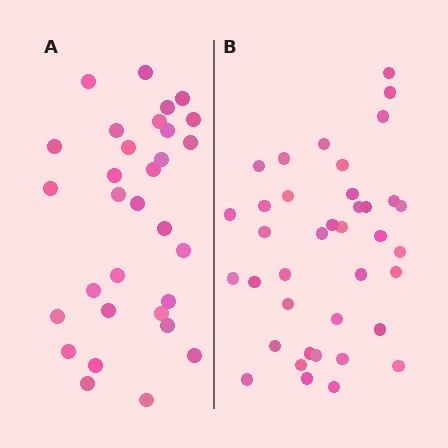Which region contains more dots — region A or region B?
Region B (the right region) has more dots.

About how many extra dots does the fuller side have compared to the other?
Region B has roughly 8 or so more dots than region A.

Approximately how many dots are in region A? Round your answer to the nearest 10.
About 30 dots. (The exact count is 31, which rounds to 30.)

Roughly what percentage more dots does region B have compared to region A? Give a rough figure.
About 25% more.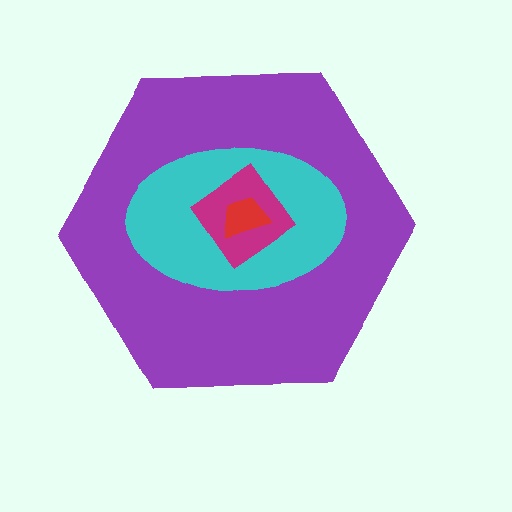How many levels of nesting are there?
4.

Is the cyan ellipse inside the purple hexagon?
Yes.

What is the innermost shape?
The red trapezoid.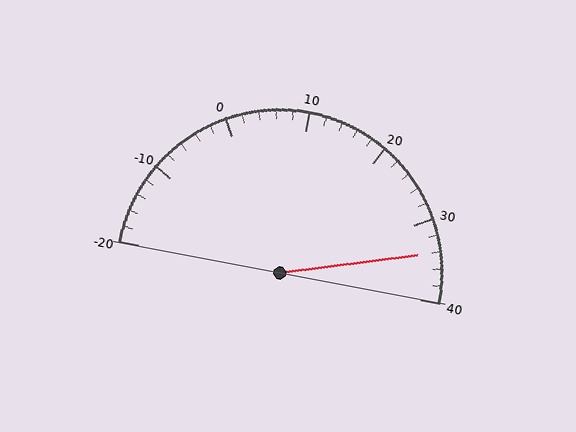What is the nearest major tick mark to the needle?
The nearest major tick mark is 30.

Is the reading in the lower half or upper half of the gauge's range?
The reading is in the upper half of the range (-20 to 40).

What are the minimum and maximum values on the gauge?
The gauge ranges from -20 to 40.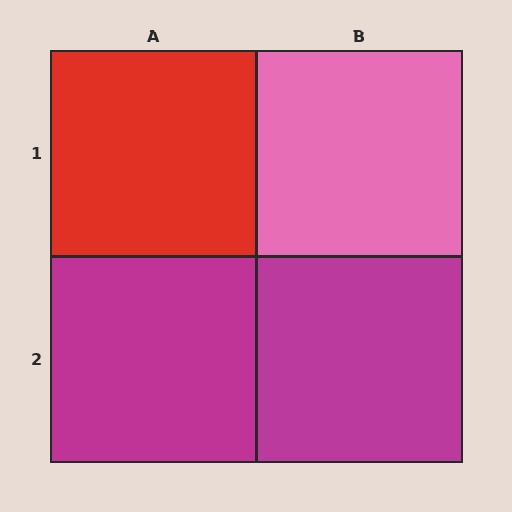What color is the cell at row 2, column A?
Magenta.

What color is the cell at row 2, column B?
Magenta.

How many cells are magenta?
2 cells are magenta.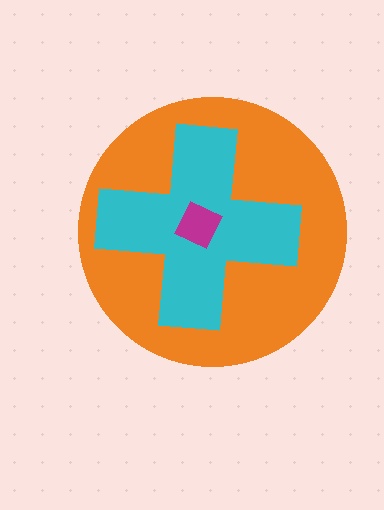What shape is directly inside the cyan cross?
The magenta square.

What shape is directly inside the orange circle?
The cyan cross.